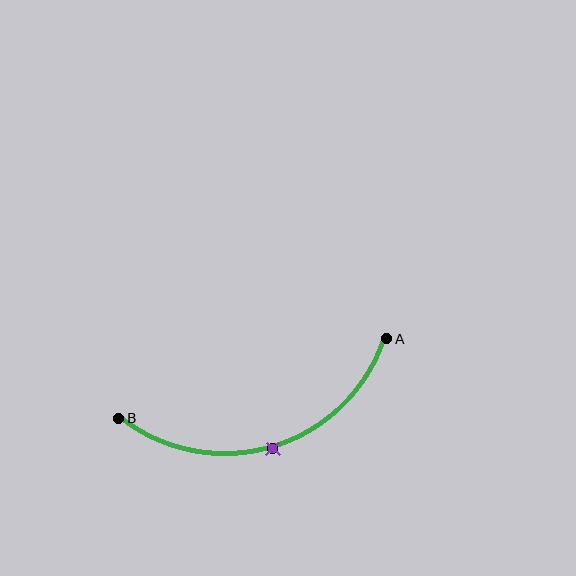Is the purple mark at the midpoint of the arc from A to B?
Yes. The purple mark lies on the arc at equal arc-length from both A and B — it is the arc midpoint.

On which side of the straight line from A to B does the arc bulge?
The arc bulges below the straight line connecting A and B.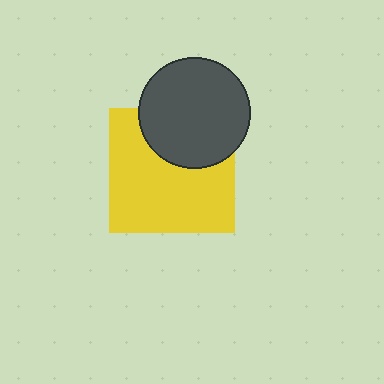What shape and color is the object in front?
The object in front is a dark gray circle.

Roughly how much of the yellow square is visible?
Most of it is visible (roughly 68%).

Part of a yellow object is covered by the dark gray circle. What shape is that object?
It is a square.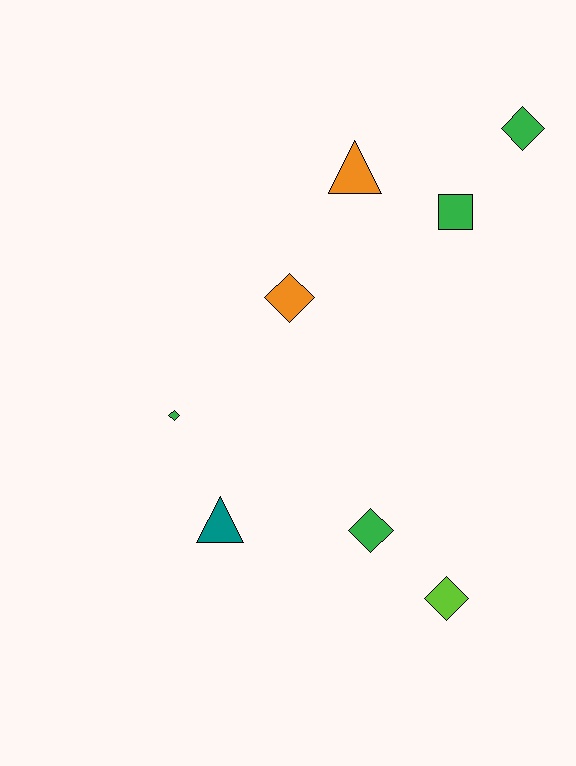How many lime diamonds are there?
There is 1 lime diamond.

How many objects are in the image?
There are 8 objects.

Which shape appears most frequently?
Diamond, with 5 objects.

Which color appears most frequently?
Green, with 4 objects.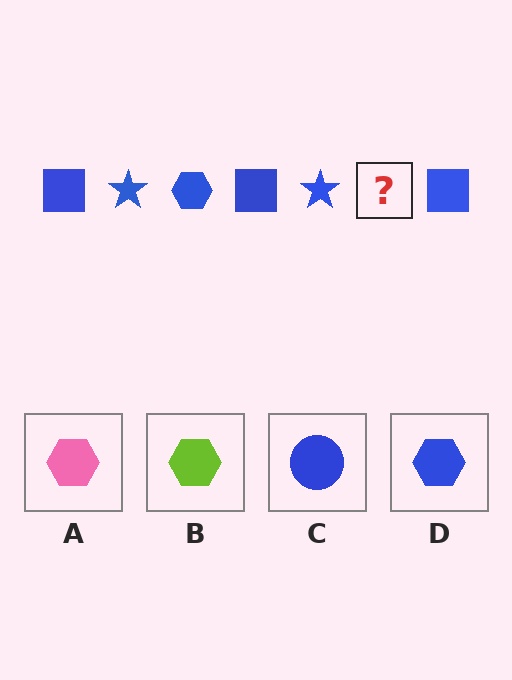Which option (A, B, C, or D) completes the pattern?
D.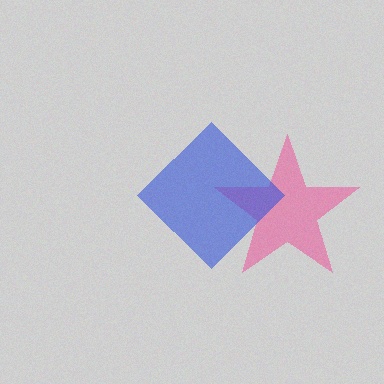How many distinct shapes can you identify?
There are 2 distinct shapes: a pink star, a blue diamond.